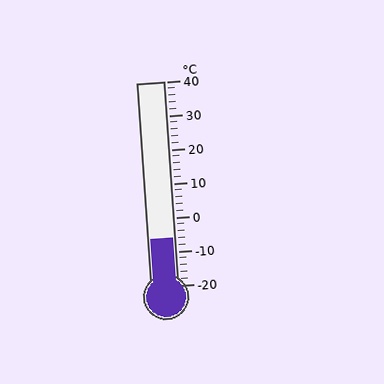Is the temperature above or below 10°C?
The temperature is below 10°C.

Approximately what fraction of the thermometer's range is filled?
The thermometer is filled to approximately 25% of its range.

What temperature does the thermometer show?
The thermometer shows approximately -6°C.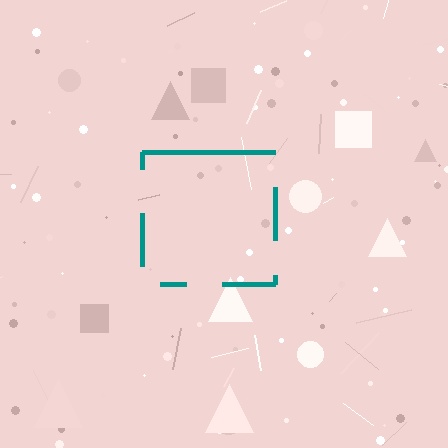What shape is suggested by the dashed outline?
The dashed outline suggests a square.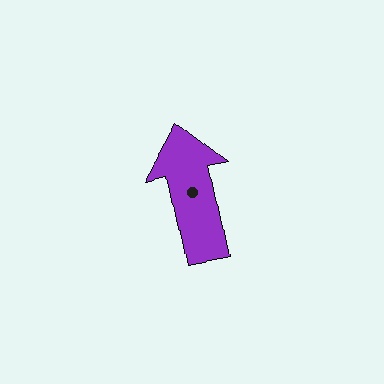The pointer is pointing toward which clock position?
Roughly 12 o'clock.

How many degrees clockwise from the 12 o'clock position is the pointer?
Approximately 348 degrees.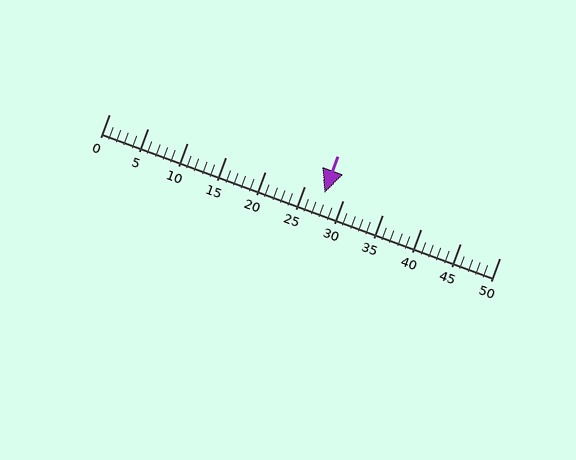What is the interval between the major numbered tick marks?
The major tick marks are spaced 5 units apart.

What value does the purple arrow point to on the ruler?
The purple arrow points to approximately 28.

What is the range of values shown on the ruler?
The ruler shows values from 0 to 50.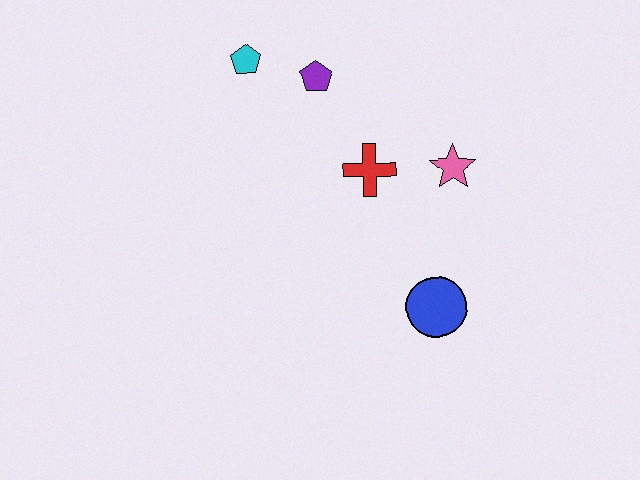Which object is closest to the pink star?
The red cross is closest to the pink star.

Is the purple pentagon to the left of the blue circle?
Yes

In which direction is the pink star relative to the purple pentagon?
The pink star is to the right of the purple pentagon.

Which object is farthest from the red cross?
The cyan pentagon is farthest from the red cross.